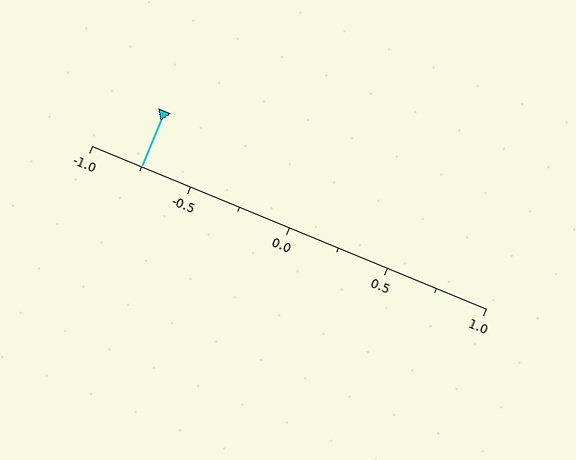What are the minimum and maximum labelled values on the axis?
The axis runs from -1.0 to 1.0.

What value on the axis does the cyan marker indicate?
The marker indicates approximately -0.75.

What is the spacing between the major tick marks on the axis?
The major ticks are spaced 0.5 apart.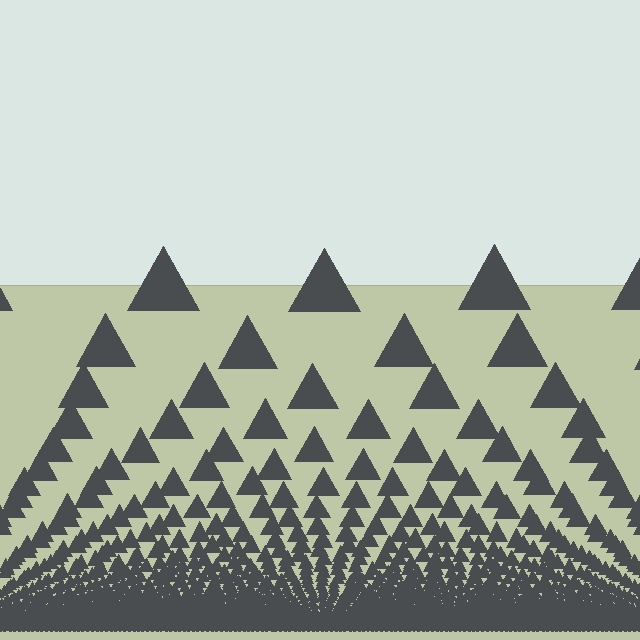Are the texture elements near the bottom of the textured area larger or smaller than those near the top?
Smaller. The gradient is inverted — elements near the bottom are smaller and denser.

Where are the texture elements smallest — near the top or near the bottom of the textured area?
Near the bottom.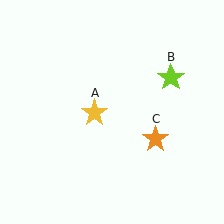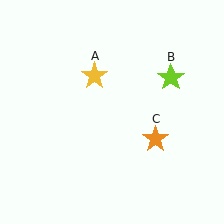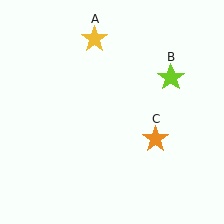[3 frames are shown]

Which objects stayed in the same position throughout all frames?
Lime star (object B) and orange star (object C) remained stationary.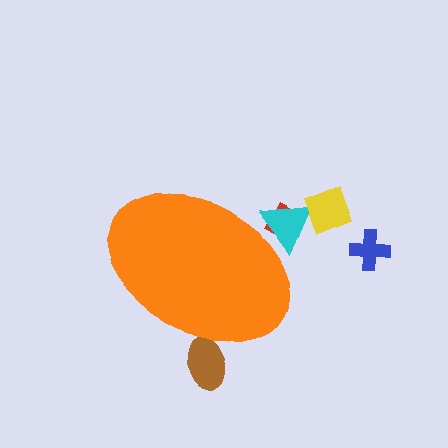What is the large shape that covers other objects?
An orange ellipse.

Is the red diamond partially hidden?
Yes, the red diamond is partially hidden behind the orange ellipse.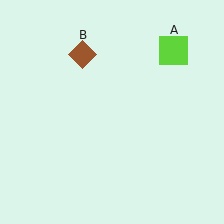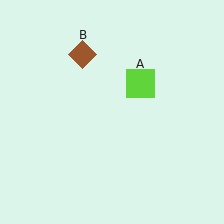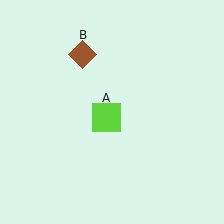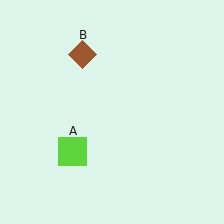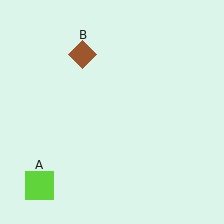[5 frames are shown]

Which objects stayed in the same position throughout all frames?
Brown diamond (object B) remained stationary.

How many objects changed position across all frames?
1 object changed position: lime square (object A).